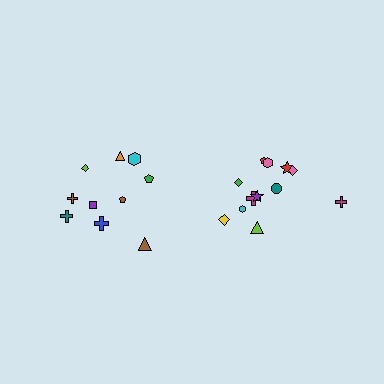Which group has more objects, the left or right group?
The right group.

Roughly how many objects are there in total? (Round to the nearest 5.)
Roughly 20 objects in total.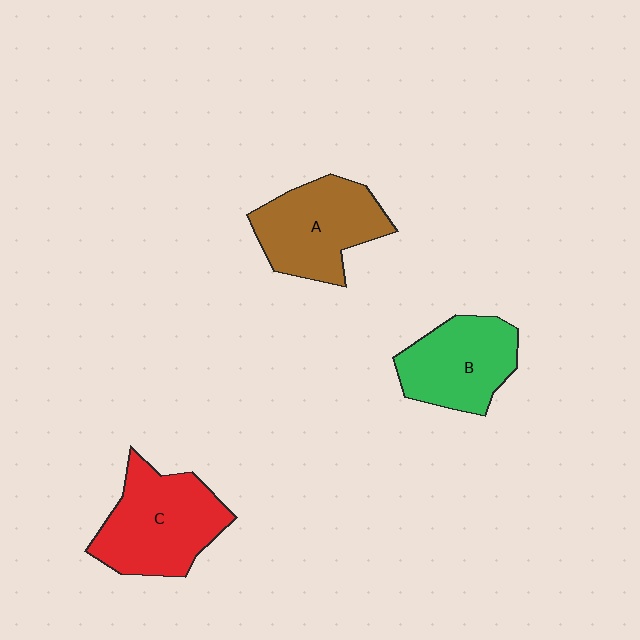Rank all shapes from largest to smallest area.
From largest to smallest: C (red), A (brown), B (green).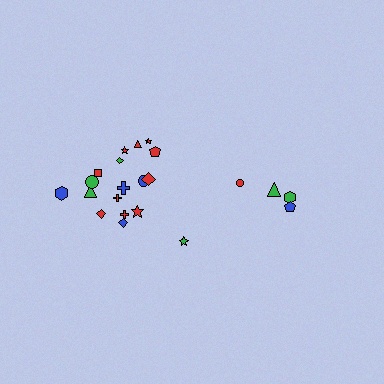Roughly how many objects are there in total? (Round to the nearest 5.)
Roughly 20 objects in total.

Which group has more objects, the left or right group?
The left group.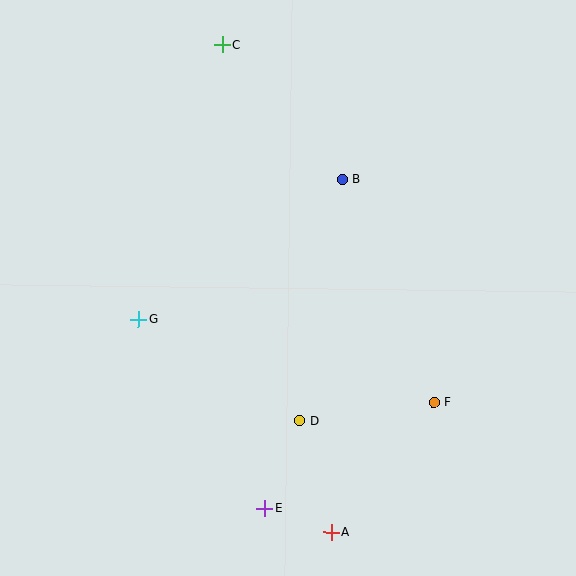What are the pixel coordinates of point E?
Point E is at (265, 508).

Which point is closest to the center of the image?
Point B at (342, 179) is closest to the center.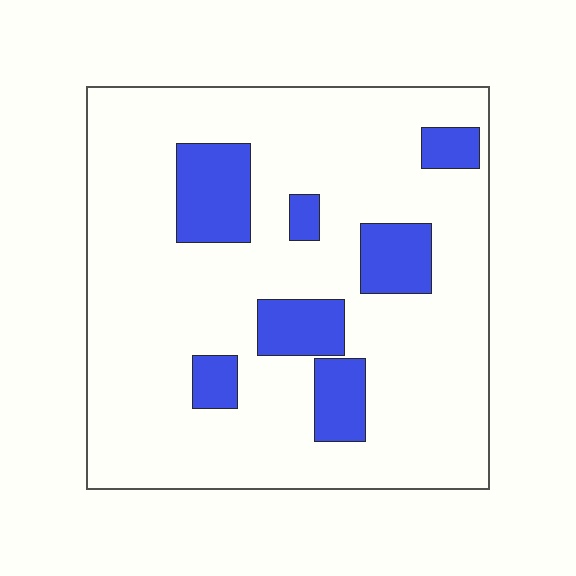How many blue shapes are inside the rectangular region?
7.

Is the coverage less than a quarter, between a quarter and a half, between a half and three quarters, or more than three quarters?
Less than a quarter.